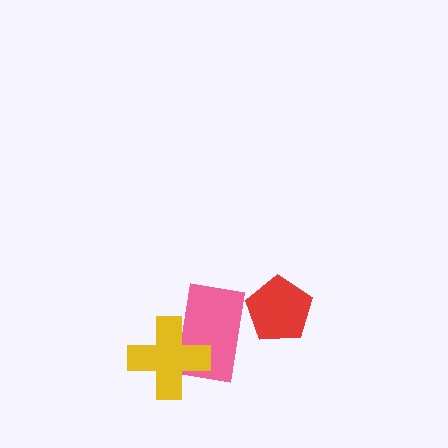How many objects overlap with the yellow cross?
1 object overlaps with the yellow cross.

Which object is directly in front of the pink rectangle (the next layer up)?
The red pentagon is directly in front of the pink rectangle.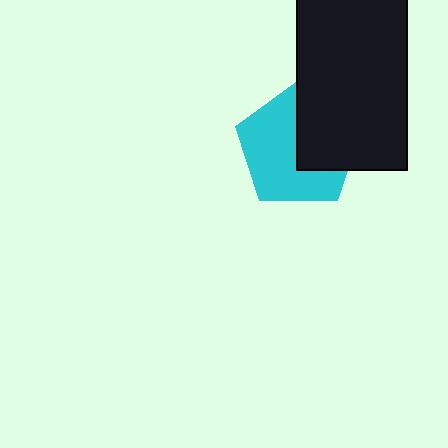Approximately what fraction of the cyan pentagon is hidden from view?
Roughly 40% of the cyan pentagon is hidden behind the black rectangle.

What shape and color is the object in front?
The object in front is a black rectangle.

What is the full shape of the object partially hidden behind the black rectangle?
The partially hidden object is a cyan pentagon.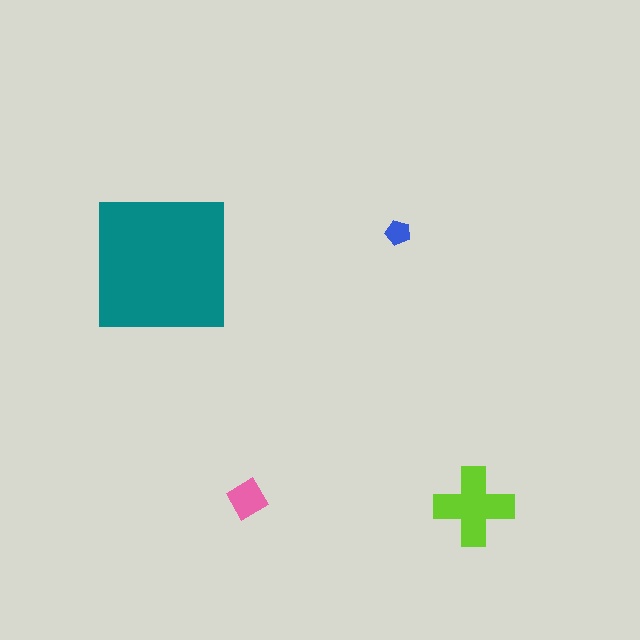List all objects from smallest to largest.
The blue pentagon, the pink diamond, the lime cross, the teal square.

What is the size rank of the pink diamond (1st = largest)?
3rd.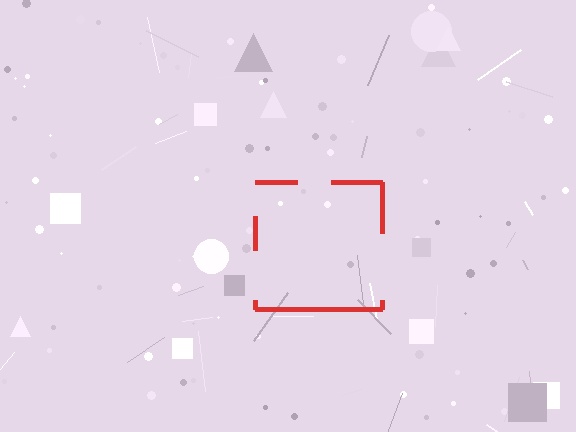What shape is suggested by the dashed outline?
The dashed outline suggests a square.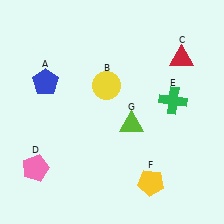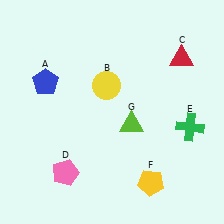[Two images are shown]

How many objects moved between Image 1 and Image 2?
2 objects moved between the two images.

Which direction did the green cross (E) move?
The green cross (E) moved down.